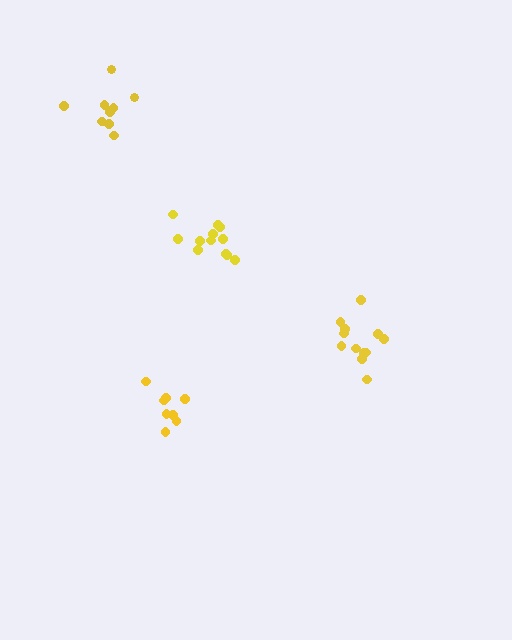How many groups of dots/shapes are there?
There are 4 groups.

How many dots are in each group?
Group 1: 12 dots, Group 2: 12 dots, Group 3: 9 dots, Group 4: 8 dots (41 total).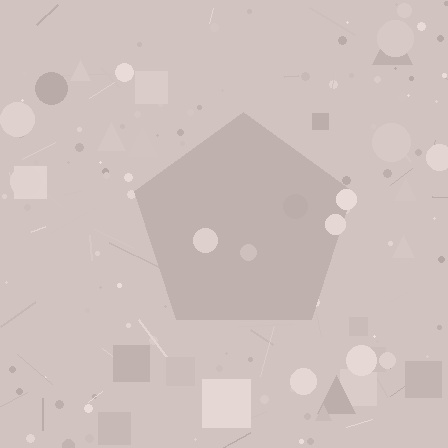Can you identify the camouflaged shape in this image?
The camouflaged shape is a pentagon.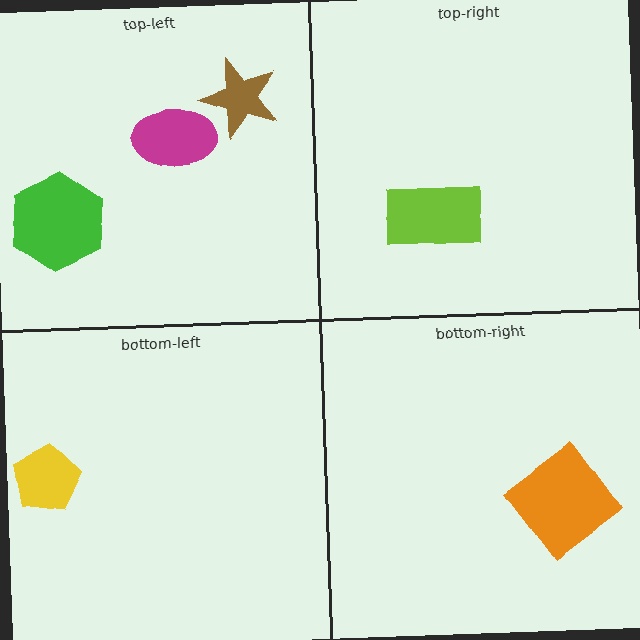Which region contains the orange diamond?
The bottom-right region.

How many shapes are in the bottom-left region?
1.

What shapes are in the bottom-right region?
The orange diamond.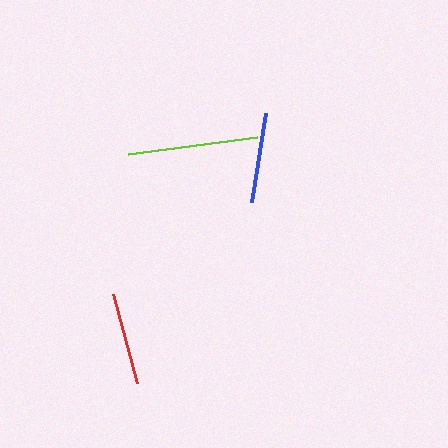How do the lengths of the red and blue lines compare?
The red and blue lines are approximately the same length.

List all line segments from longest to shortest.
From longest to shortest: lime, red, blue.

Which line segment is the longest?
The lime line is the longest at approximately 130 pixels.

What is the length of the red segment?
The red segment is approximately 92 pixels long.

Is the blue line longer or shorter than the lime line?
The lime line is longer than the blue line.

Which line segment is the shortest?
The blue line is the shortest at approximately 90 pixels.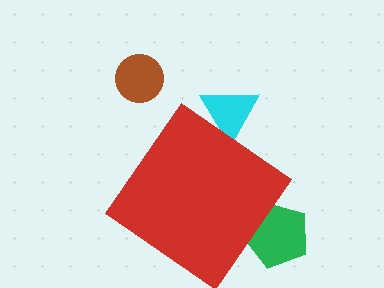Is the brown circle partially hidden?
No, the brown circle is fully visible.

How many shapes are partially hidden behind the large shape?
2 shapes are partially hidden.